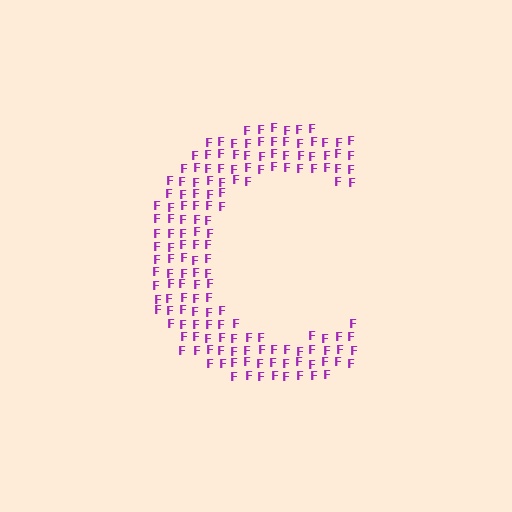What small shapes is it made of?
It is made of small letter F's.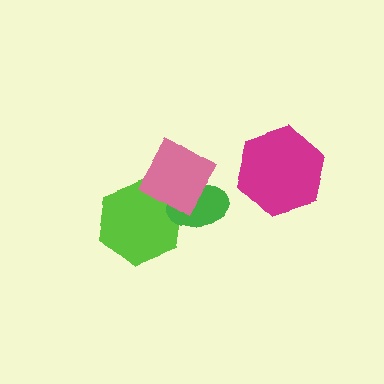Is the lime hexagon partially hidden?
Yes, it is partially covered by another shape.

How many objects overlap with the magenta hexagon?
0 objects overlap with the magenta hexagon.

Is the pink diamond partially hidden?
No, no other shape covers it.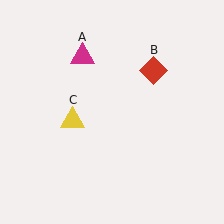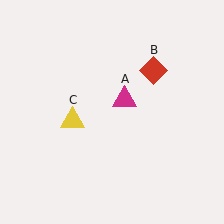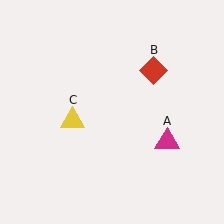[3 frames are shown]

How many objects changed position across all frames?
1 object changed position: magenta triangle (object A).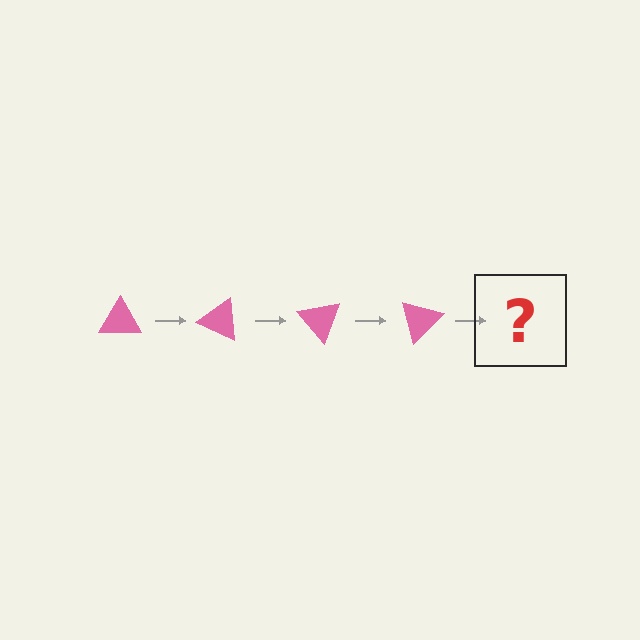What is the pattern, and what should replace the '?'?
The pattern is that the triangle rotates 25 degrees each step. The '?' should be a pink triangle rotated 100 degrees.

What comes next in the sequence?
The next element should be a pink triangle rotated 100 degrees.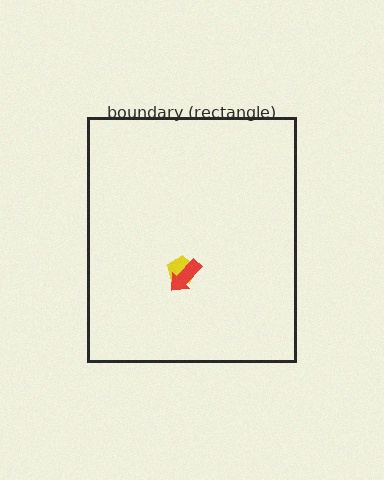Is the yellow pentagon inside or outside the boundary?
Inside.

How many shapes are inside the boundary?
2 inside, 0 outside.